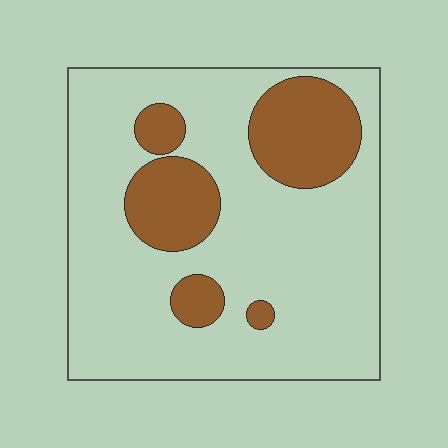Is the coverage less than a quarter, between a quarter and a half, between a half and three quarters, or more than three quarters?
Less than a quarter.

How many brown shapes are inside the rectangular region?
5.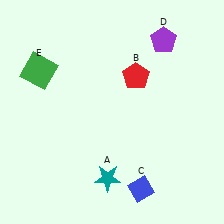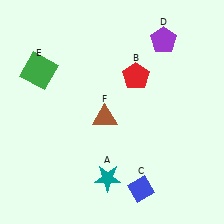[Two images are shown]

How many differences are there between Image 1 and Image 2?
There is 1 difference between the two images.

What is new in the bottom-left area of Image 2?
A brown triangle (F) was added in the bottom-left area of Image 2.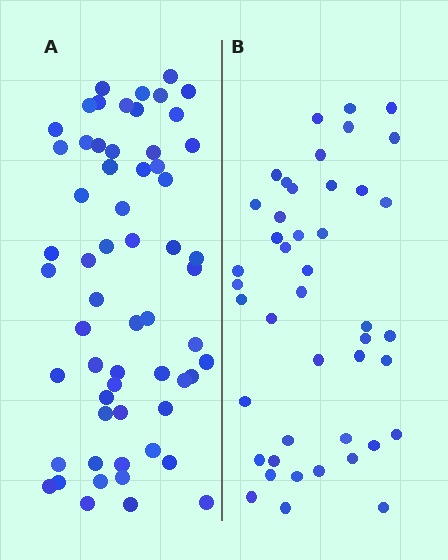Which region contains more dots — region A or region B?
Region A (the left region) has more dots.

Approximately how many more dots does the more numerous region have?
Region A has approximately 15 more dots than region B.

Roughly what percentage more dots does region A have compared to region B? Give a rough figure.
About 35% more.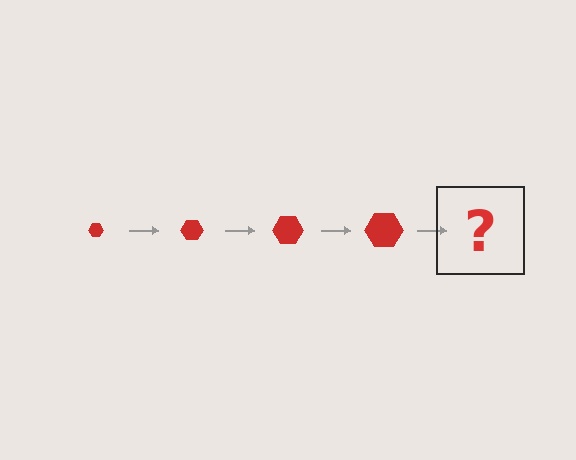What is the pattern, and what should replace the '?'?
The pattern is that the hexagon gets progressively larger each step. The '?' should be a red hexagon, larger than the previous one.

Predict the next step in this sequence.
The next step is a red hexagon, larger than the previous one.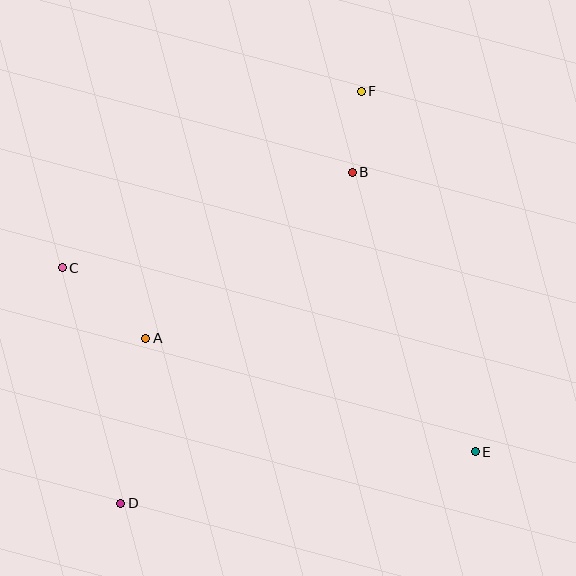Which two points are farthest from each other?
Points D and F are farthest from each other.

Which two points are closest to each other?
Points B and F are closest to each other.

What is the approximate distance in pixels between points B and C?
The distance between B and C is approximately 306 pixels.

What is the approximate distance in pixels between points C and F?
The distance between C and F is approximately 347 pixels.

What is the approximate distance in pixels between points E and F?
The distance between E and F is approximately 378 pixels.